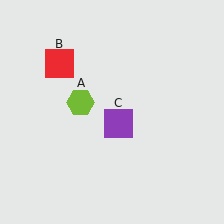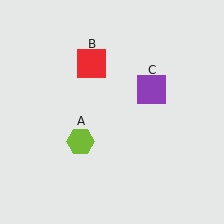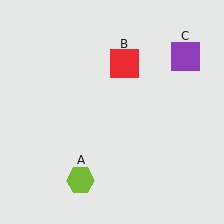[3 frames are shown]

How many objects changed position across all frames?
3 objects changed position: lime hexagon (object A), red square (object B), purple square (object C).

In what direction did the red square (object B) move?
The red square (object B) moved right.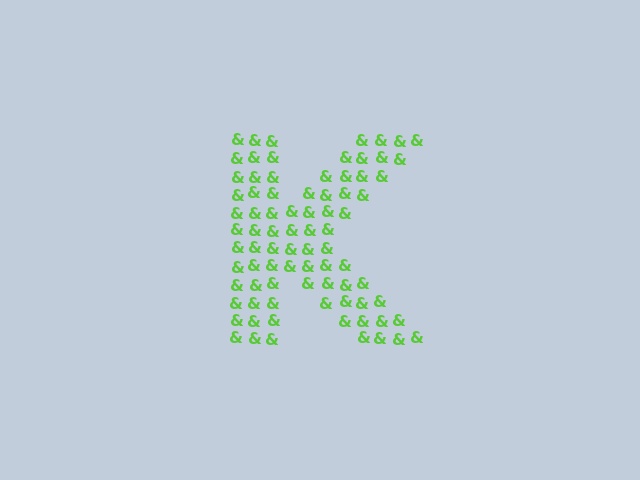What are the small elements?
The small elements are ampersands.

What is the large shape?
The large shape is the letter K.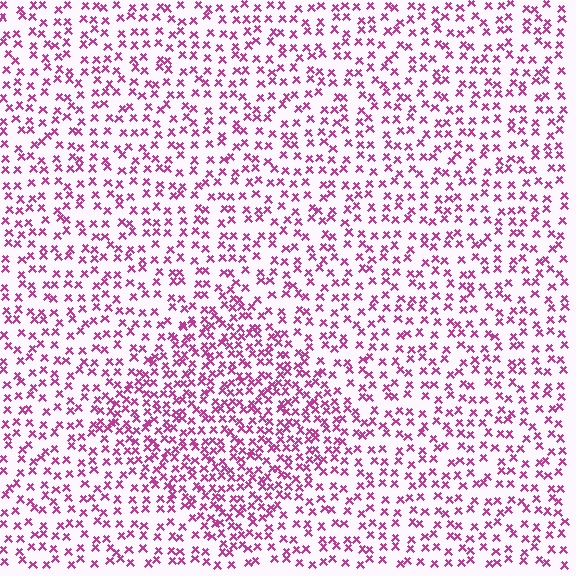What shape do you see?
I see a diamond.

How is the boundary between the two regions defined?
The boundary is defined by a change in element density (approximately 1.8x ratio). All elements are the same color, size, and shape.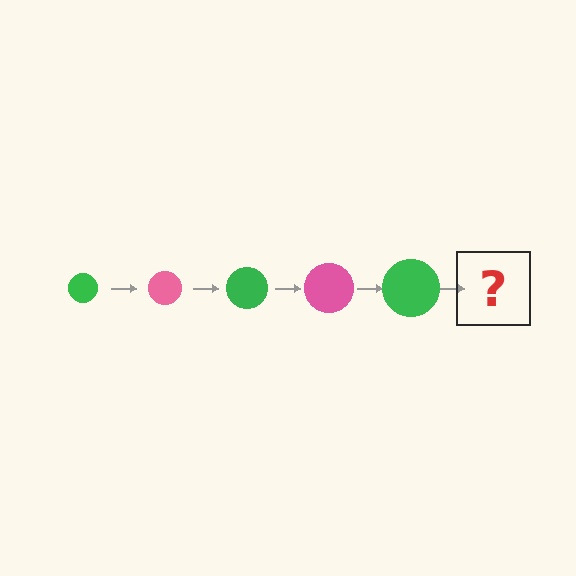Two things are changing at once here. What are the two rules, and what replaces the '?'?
The two rules are that the circle grows larger each step and the color cycles through green and pink. The '?' should be a pink circle, larger than the previous one.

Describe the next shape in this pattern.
It should be a pink circle, larger than the previous one.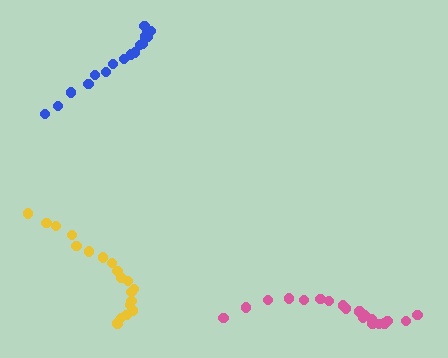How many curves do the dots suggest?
There are 3 distinct paths.